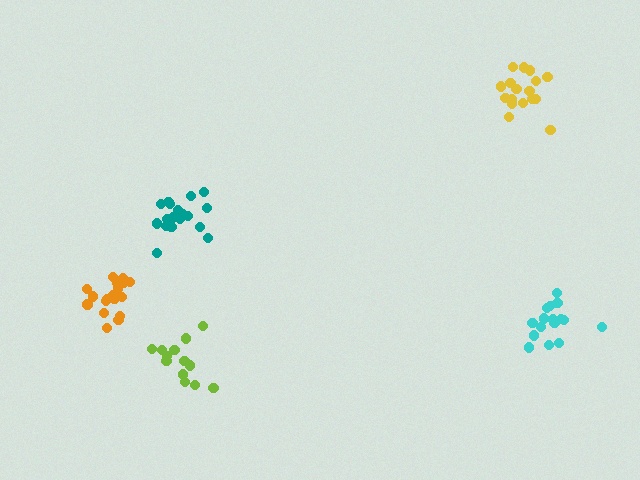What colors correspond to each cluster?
The clusters are colored: orange, cyan, lime, yellow, teal.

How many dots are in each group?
Group 1: 18 dots, Group 2: 16 dots, Group 3: 13 dots, Group 4: 17 dots, Group 5: 18 dots (82 total).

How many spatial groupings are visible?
There are 5 spatial groupings.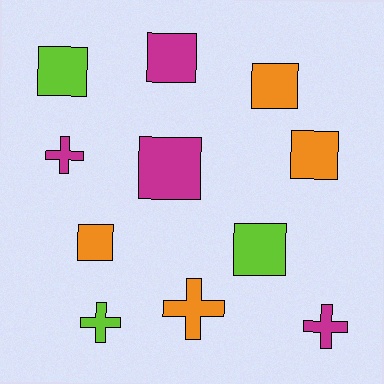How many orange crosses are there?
There is 1 orange cross.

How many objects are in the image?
There are 11 objects.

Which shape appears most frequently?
Square, with 7 objects.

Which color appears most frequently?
Magenta, with 4 objects.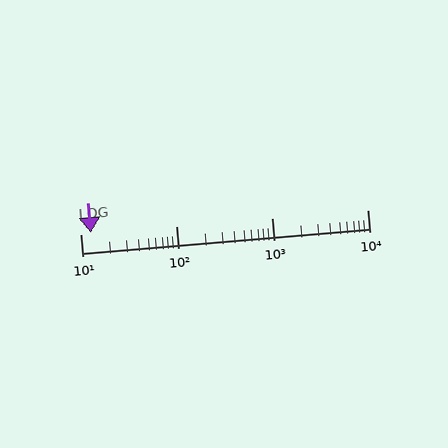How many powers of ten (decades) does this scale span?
The scale spans 3 decades, from 10 to 10000.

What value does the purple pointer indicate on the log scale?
The pointer indicates approximately 13.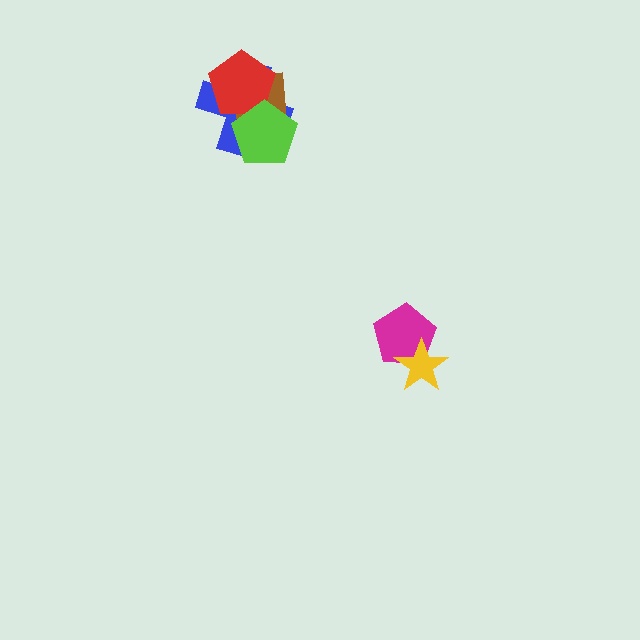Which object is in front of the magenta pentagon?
The yellow star is in front of the magenta pentagon.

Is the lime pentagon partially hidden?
No, no other shape covers it.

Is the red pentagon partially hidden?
Yes, it is partially covered by another shape.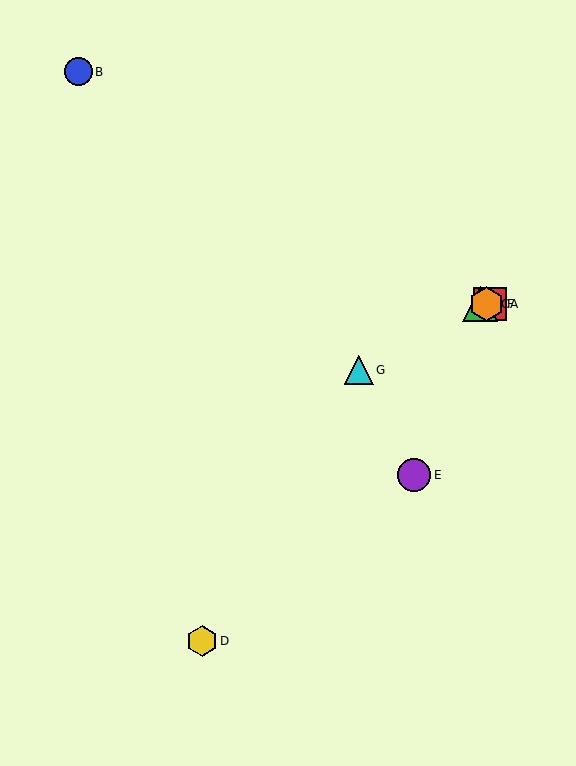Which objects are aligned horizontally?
Objects A, C, F are aligned horizontally.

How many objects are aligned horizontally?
3 objects (A, C, F) are aligned horizontally.